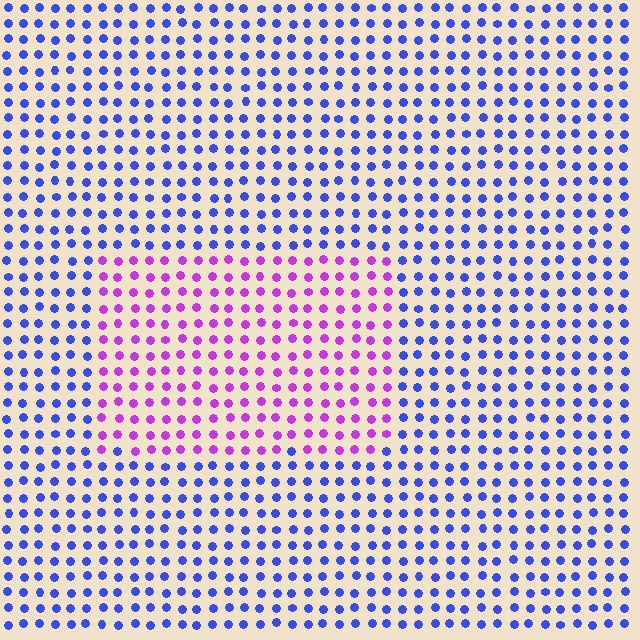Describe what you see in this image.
The image is filled with small blue elements in a uniform arrangement. A rectangle-shaped region is visible where the elements are tinted to a slightly different hue, forming a subtle color boundary.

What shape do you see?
I see a rectangle.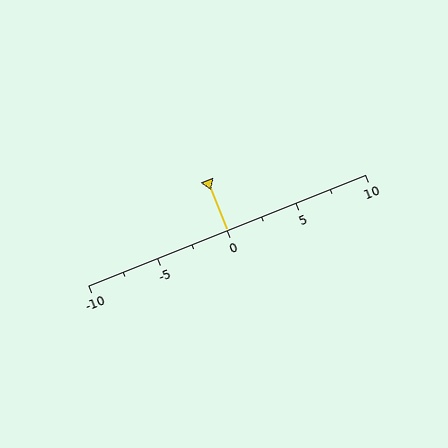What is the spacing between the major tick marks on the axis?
The major ticks are spaced 5 apart.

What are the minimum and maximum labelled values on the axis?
The axis runs from -10 to 10.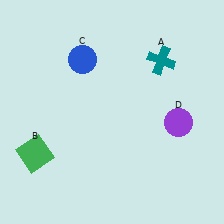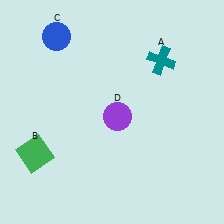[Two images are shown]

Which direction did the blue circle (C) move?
The blue circle (C) moved left.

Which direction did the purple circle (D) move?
The purple circle (D) moved left.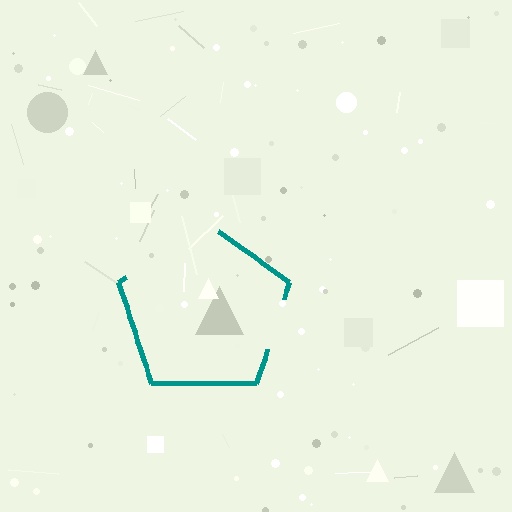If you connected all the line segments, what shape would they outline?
They would outline a pentagon.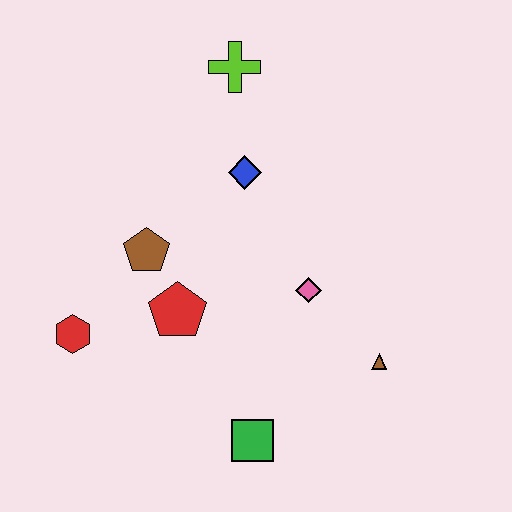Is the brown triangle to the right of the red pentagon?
Yes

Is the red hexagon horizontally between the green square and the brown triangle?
No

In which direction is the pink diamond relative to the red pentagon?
The pink diamond is to the right of the red pentagon.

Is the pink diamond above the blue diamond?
No